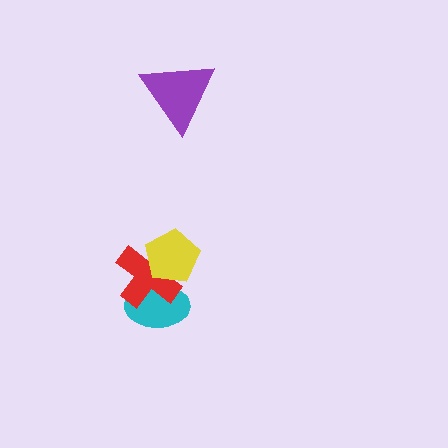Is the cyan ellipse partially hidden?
Yes, it is partially covered by another shape.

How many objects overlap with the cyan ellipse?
2 objects overlap with the cyan ellipse.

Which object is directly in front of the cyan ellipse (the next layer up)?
The red cross is directly in front of the cyan ellipse.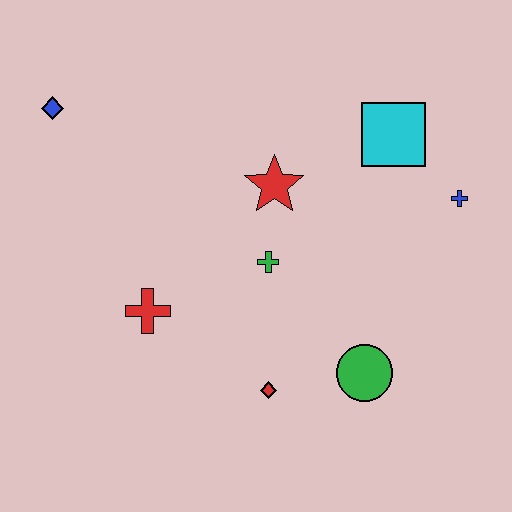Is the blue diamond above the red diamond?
Yes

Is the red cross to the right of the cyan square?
No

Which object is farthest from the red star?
The blue diamond is farthest from the red star.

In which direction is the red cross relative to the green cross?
The red cross is to the left of the green cross.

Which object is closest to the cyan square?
The blue cross is closest to the cyan square.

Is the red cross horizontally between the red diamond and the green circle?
No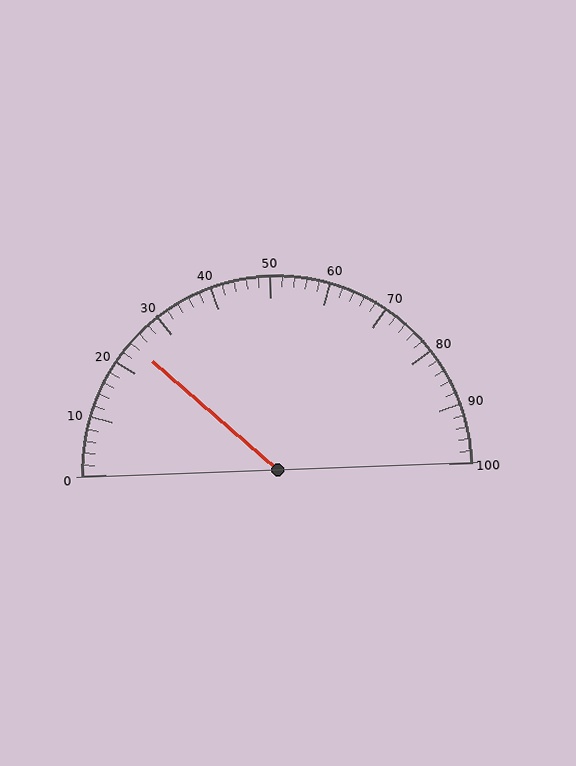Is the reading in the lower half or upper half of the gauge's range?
The reading is in the lower half of the range (0 to 100).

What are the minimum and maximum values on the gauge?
The gauge ranges from 0 to 100.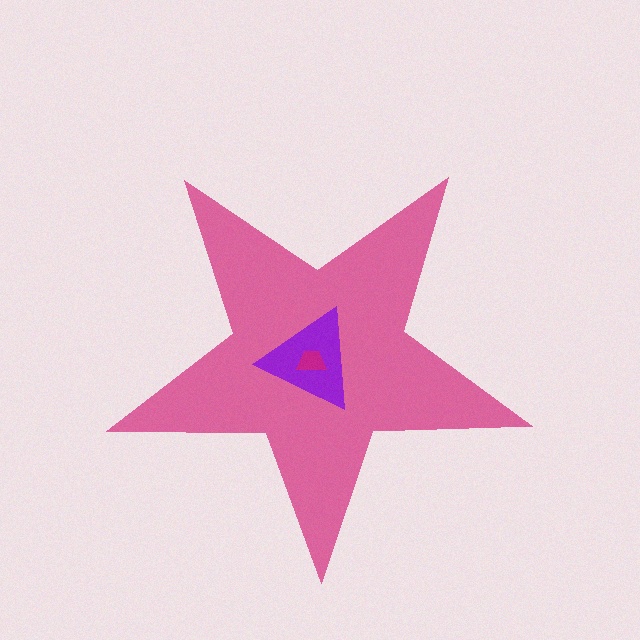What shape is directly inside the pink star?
The purple triangle.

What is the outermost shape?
The pink star.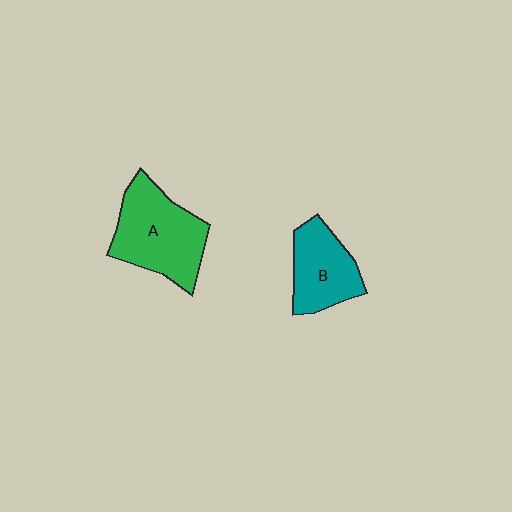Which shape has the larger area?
Shape A (green).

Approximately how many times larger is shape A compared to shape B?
Approximately 1.4 times.